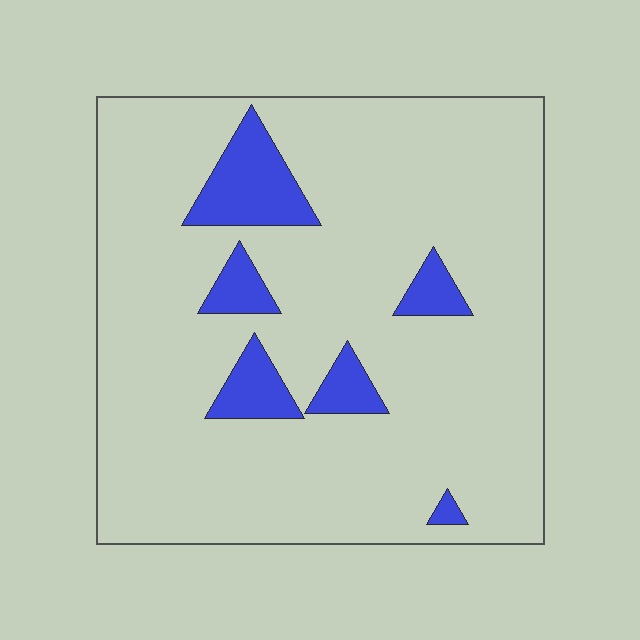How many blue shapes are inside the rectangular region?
6.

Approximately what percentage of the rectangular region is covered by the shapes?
Approximately 10%.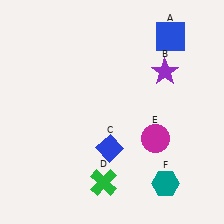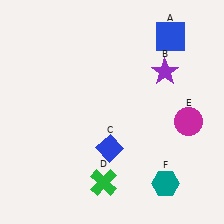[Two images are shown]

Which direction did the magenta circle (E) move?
The magenta circle (E) moved right.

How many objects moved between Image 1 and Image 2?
1 object moved between the two images.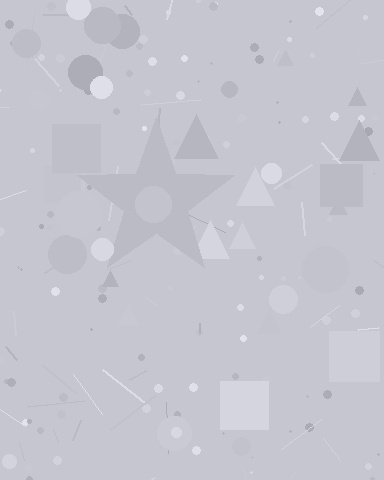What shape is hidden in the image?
A star is hidden in the image.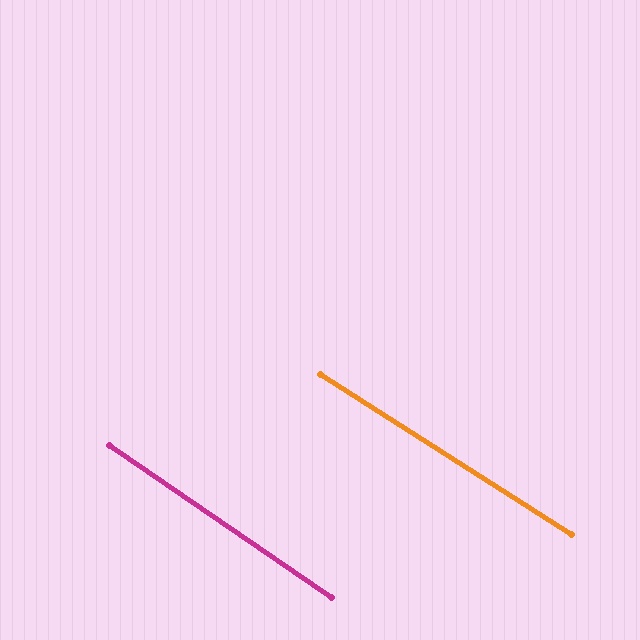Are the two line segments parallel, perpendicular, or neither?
Parallel — their directions differ by only 1.9°.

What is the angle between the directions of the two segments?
Approximately 2 degrees.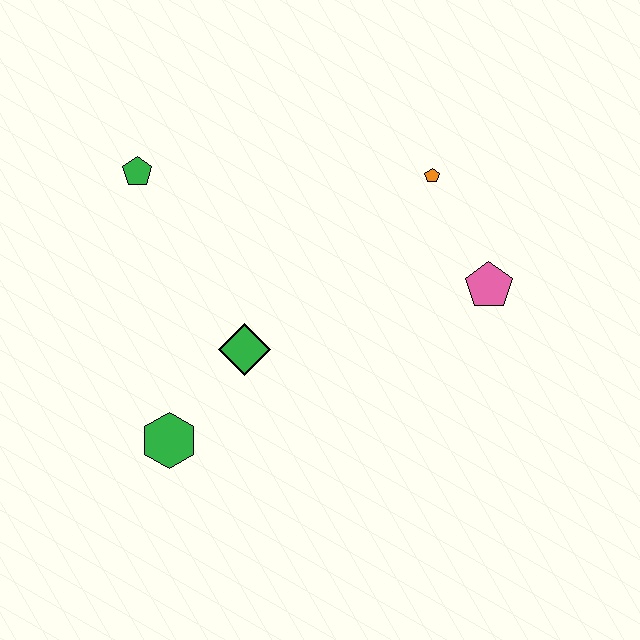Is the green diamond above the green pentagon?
No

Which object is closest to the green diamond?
The green hexagon is closest to the green diamond.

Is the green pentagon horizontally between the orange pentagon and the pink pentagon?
No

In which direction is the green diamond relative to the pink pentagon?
The green diamond is to the left of the pink pentagon.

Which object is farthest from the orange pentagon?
The green hexagon is farthest from the orange pentagon.